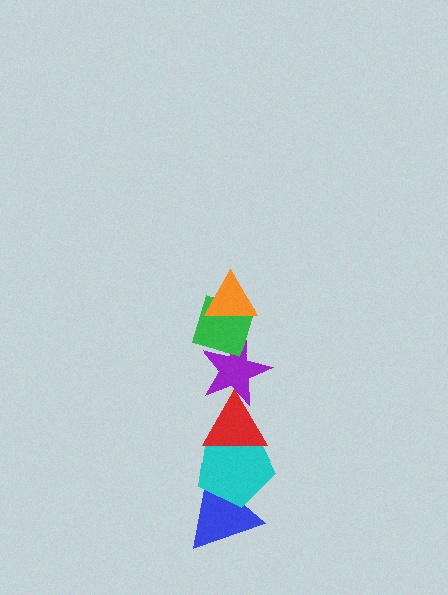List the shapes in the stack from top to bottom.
From top to bottom: the orange triangle, the green diamond, the purple star, the red triangle, the cyan pentagon, the blue triangle.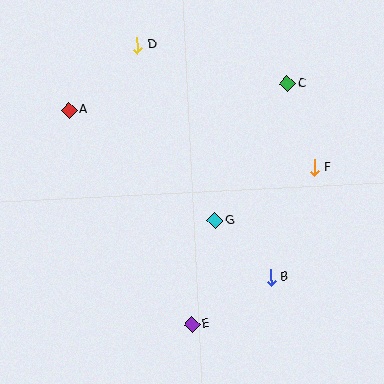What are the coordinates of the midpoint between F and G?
The midpoint between F and G is at (265, 194).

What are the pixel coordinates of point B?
Point B is at (271, 277).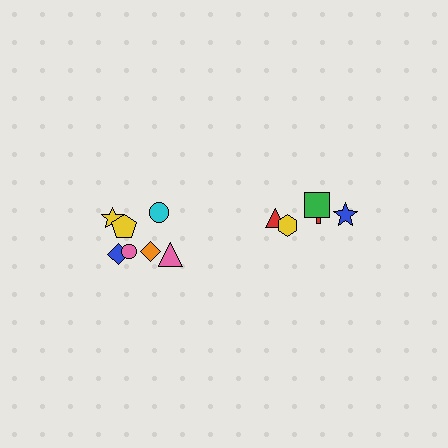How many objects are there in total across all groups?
There are 12 objects.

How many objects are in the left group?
There are 7 objects.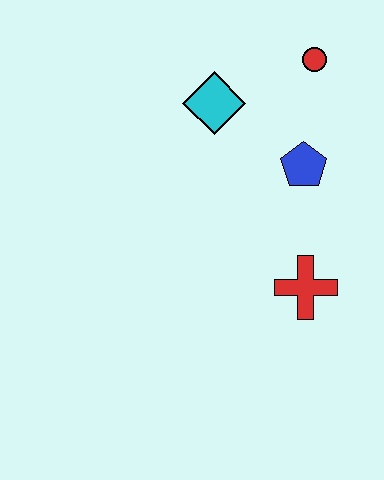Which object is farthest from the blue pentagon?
The red cross is farthest from the blue pentagon.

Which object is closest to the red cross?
The blue pentagon is closest to the red cross.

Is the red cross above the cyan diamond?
No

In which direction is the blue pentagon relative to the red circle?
The blue pentagon is below the red circle.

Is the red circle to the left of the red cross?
No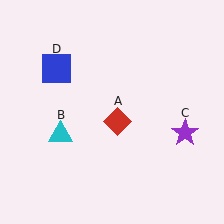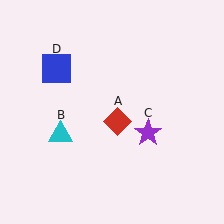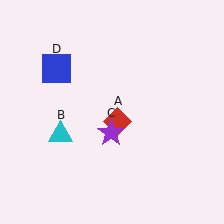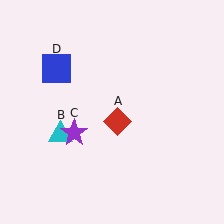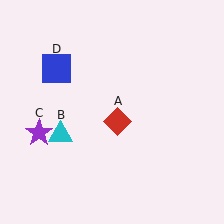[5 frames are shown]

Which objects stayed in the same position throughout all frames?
Red diamond (object A) and cyan triangle (object B) and blue square (object D) remained stationary.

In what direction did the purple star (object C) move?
The purple star (object C) moved left.